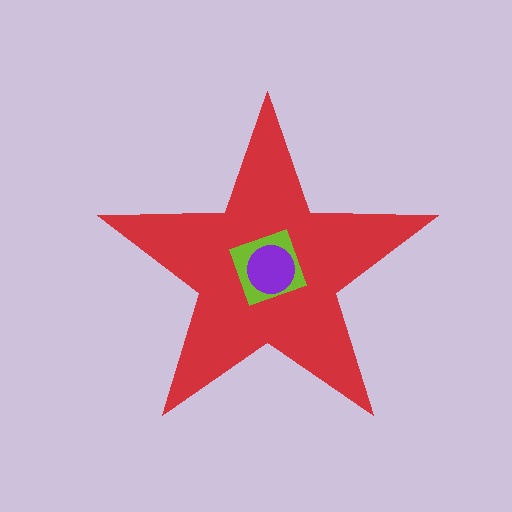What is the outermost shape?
The red star.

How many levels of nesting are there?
3.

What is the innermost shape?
The purple circle.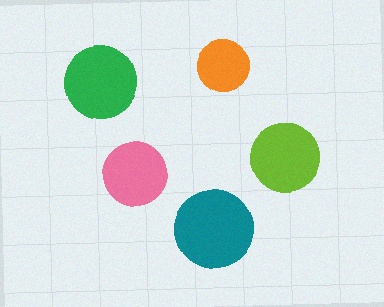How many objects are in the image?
There are 5 objects in the image.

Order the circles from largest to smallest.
the teal one, the green one, the lime one, the pink one, the orange one.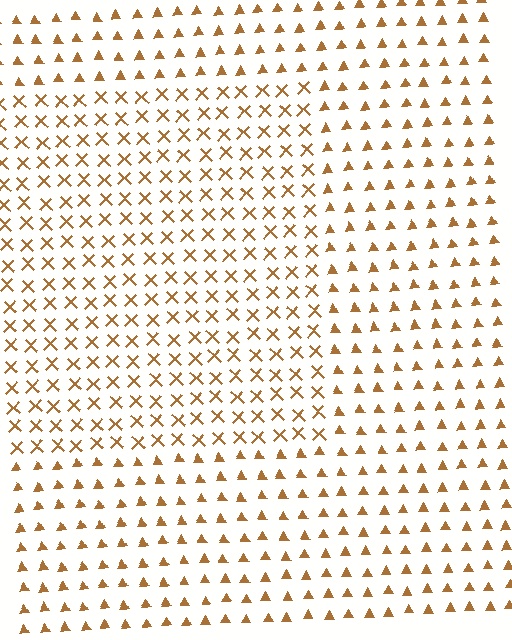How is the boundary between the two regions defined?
The boundary is defined by a change in element shape: X marks inside vs. triangles outside. All elements share the same color and spacing.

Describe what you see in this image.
The image is filled with small brown elements arranged in a uniform grid. A rectangle-shaped region contains X marks, while the surrounding area contains triangles. The boundary is defined purely by the change in element shape.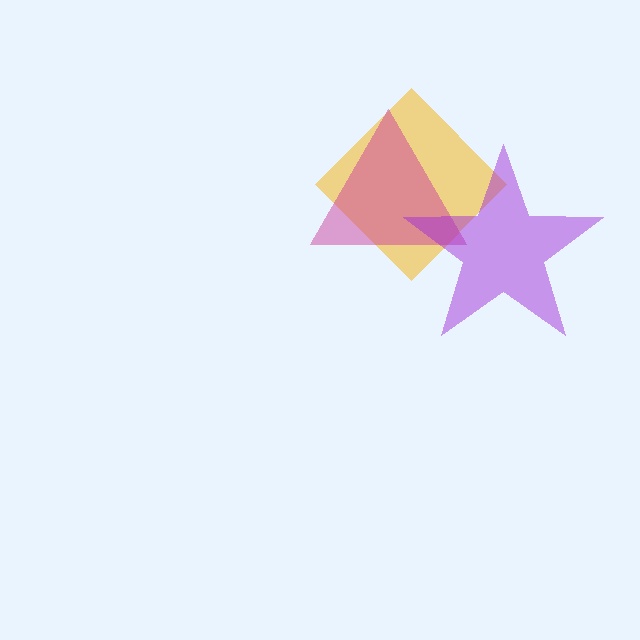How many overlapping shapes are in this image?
There are 3 overlapping shapes in the image.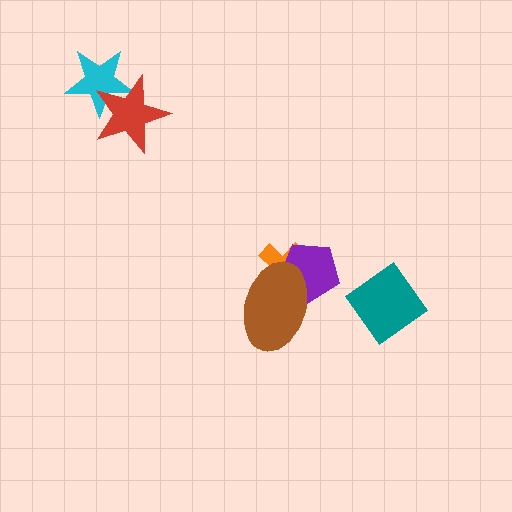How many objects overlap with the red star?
1 object overlaps with the red star.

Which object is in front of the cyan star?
The red star is in front of the cyan star.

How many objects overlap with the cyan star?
1 object overlaps with the cyan star.